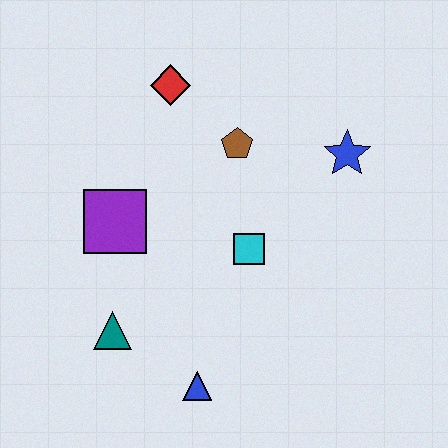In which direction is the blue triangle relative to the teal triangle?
The blue triangle is to the right of the teal triangle.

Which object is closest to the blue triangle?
The teal triangle is closest to the blue triangle.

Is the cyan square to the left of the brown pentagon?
No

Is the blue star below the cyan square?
No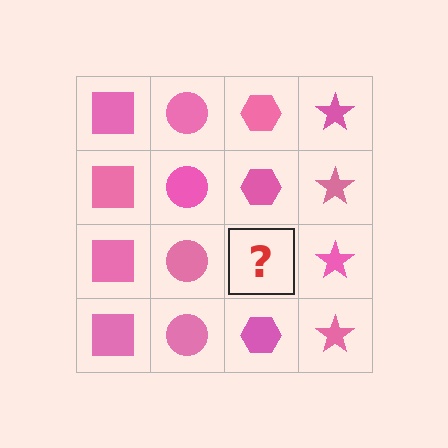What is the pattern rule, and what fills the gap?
The rule is that each column has a consistent shape. The gap should be filled with a pink hexagon.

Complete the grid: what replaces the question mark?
The question mark should be replaced with a pink hexagon.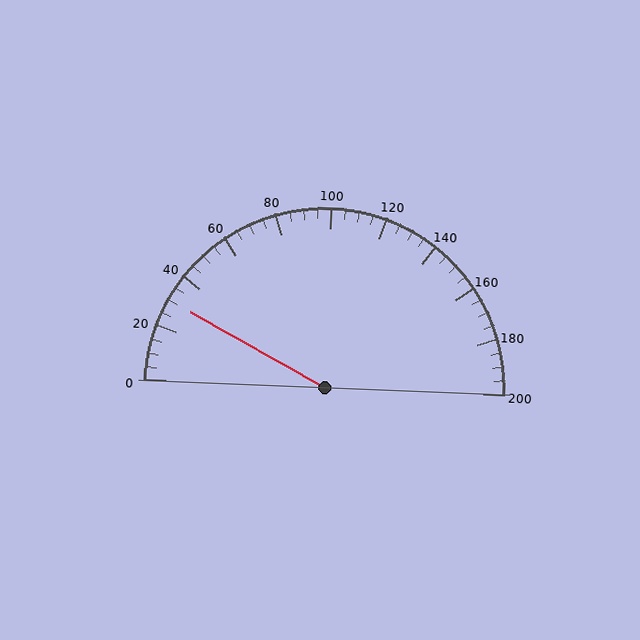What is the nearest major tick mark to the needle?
The nearest major tick mark is 40.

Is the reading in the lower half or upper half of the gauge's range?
The reading is in the lower half of the range (0 to 200).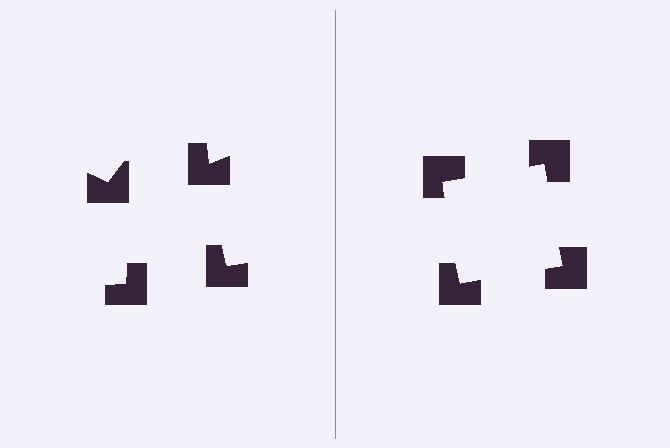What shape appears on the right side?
An illusory square.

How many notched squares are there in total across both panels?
8 — 4 on each side.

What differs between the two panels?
The notched squares are positioned identically on both sides; only the wedge orientations differ. On the right they align to a square; on the left they are misaligned.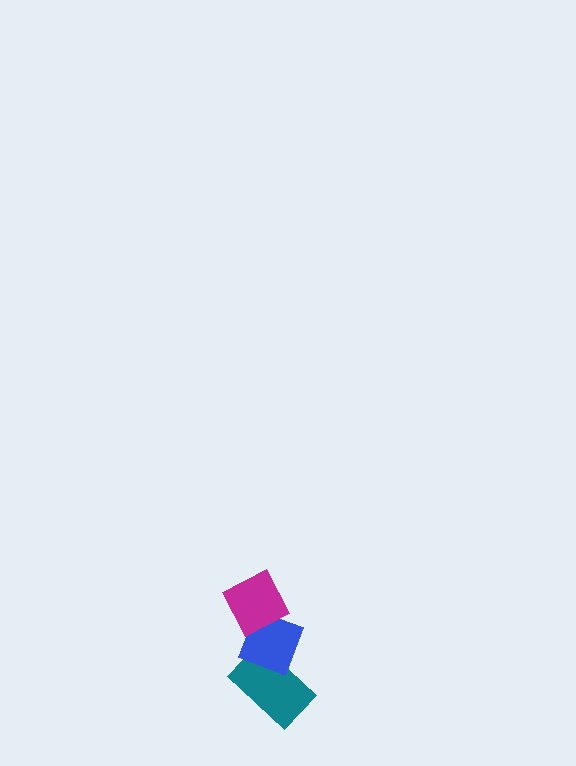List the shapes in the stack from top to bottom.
From top to bottom: the magenta diamond, the blue diamond, the teal rectangle.